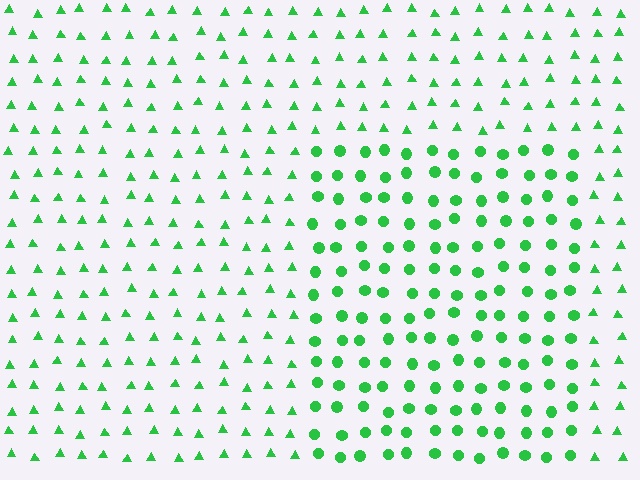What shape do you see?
I see a rectangle.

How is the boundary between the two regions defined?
The boundary is defined by a change in element shape: circles inside vs. triangles outside. All elements share the same color and spacing.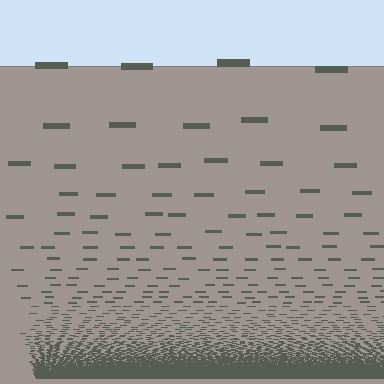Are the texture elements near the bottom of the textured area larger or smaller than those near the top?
Smaller. The gradient is inverted — elements near the bottom are smaller and denser.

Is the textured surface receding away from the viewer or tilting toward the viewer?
The surface appears to tilt toward the viewer. Texture elements get larger and sparser toward the top.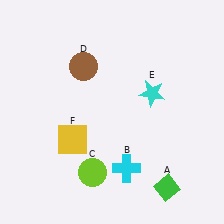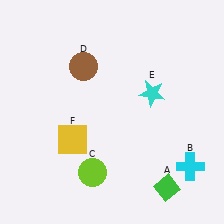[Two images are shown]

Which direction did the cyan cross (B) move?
The cyan cross (B) moved right.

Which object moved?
The cyan cross (B) moved right.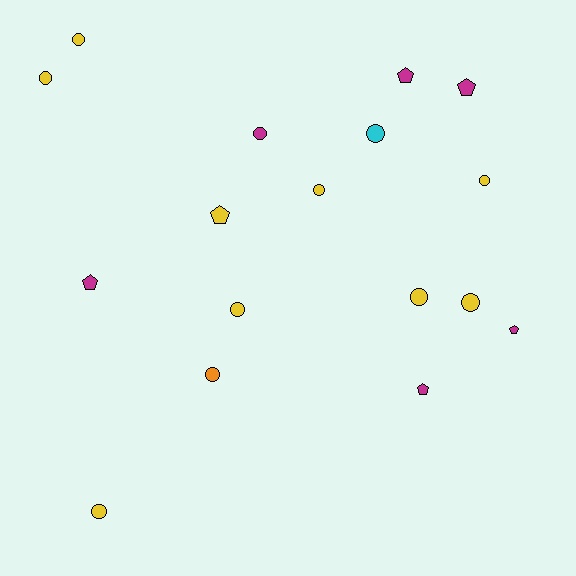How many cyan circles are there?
There is 1 cyan circle.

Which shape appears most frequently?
Circle, with 11 objects.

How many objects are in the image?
There are 17 objects.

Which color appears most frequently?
Yellow, with 9 objects.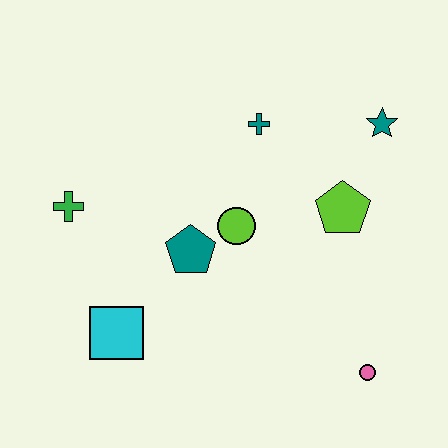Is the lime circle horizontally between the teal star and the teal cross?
No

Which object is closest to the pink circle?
The lime pentagon is closest to the pink circle.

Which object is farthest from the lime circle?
The pink circle is farthest from the lime circle.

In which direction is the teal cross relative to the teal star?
The teal cross is to the left of the teal star.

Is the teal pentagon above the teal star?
No